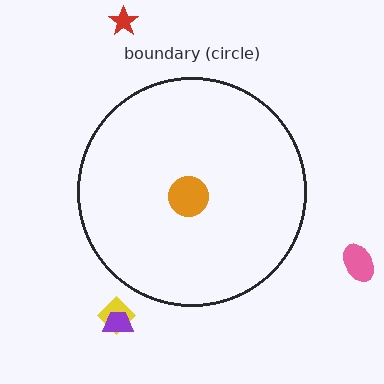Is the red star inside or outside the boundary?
Outside.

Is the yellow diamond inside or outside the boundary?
Outside.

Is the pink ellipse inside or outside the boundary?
Outside.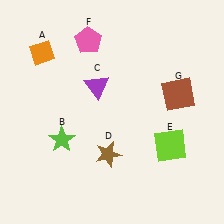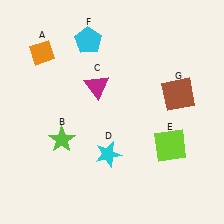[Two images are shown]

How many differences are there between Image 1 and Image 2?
There are 3 differences between the two images.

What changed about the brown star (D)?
In Image 1, D is brown. In Image 2, it changed to cyan.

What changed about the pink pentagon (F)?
In Image 1, F is pink. In Image 2, it changed to cyan.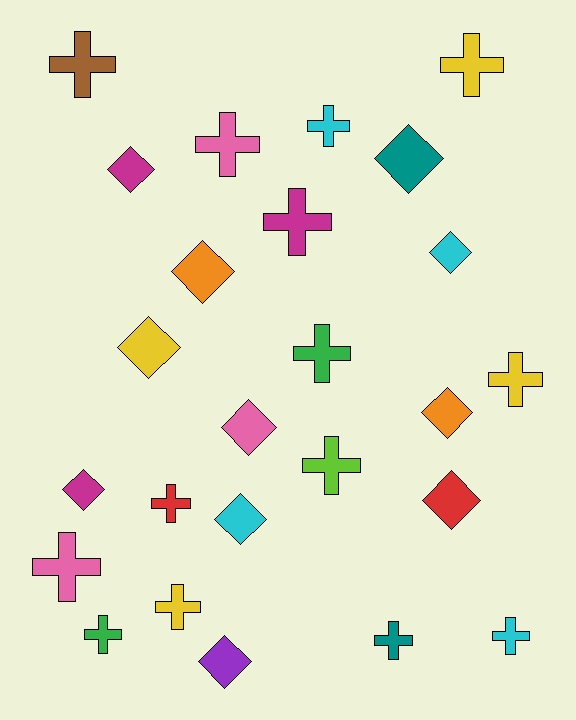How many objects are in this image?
There are 25 objects.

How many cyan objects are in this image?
There are 4 cyan objects.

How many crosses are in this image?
There are 14 crosses.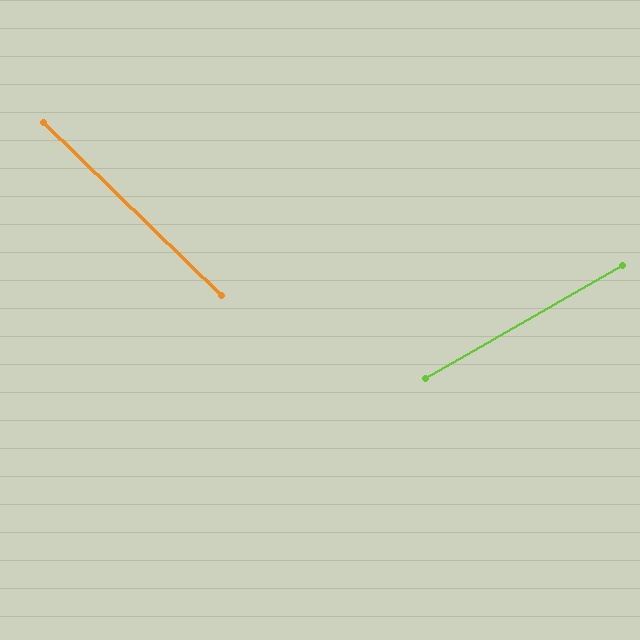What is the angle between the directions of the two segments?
Approximately 74 degrees.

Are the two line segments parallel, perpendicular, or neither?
Neither parallel nor perpendicular — they differ by about 74°.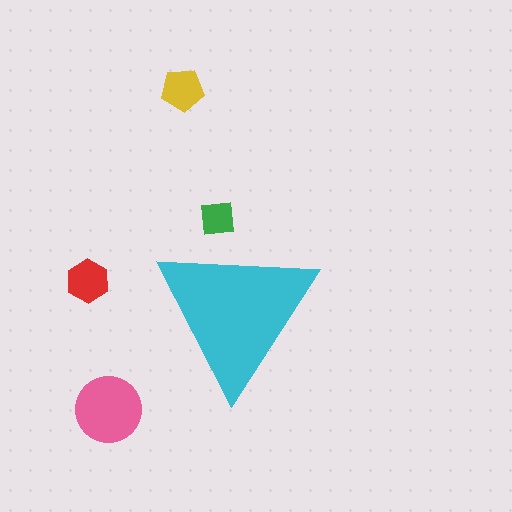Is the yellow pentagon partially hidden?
No, the yellow pentagon is fully visible.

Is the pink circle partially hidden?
No, the pink circle is fully visible.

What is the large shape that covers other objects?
A cyan triangle.